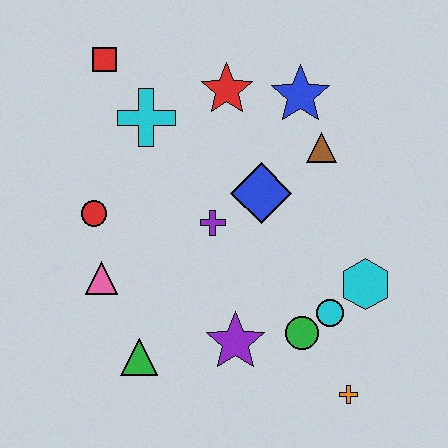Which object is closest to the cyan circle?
The green circle is closest to the cyan circle.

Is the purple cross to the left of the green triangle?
No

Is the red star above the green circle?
Yes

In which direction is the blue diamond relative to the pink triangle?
The blue diamond is to the right of the pink triangle.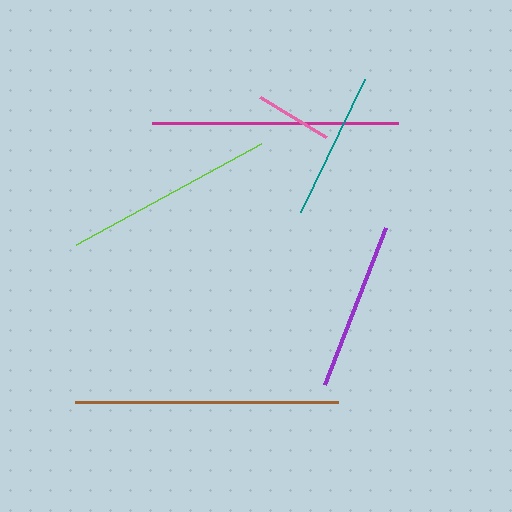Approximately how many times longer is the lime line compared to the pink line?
The lime line is approximately 2.7 times the length of the pink line.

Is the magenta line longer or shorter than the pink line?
The magenta line is longer than the pink line.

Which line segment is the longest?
The brown line is the longest at approximately 262 pixels.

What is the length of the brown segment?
The brown segment is approximately 262 pixels long.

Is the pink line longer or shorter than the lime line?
The lime line is longer than the pink line.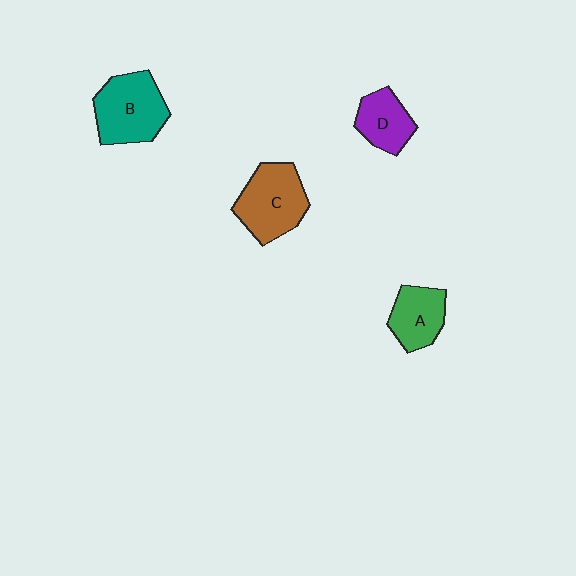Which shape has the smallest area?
Shape D (purple).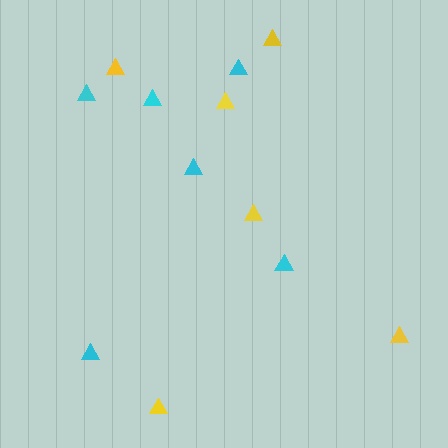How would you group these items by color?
There are 2 groups: one group of cyan triangles (6) and one group of yellow triangles (6).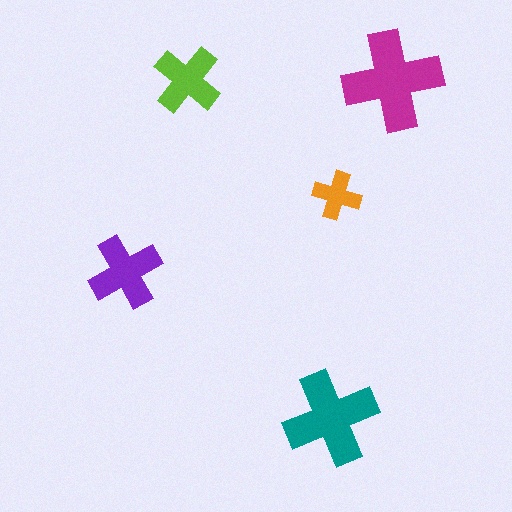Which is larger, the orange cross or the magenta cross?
The magenta one.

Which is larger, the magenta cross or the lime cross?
The magenta one.